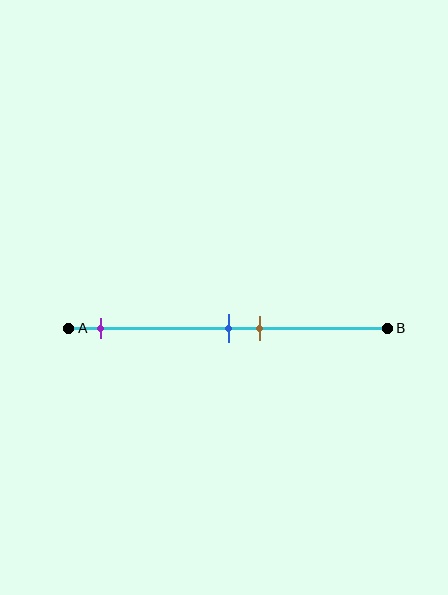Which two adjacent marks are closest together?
The blue and brown marks are the closest adjacent pair.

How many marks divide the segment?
There are 3 marks dividing the segment.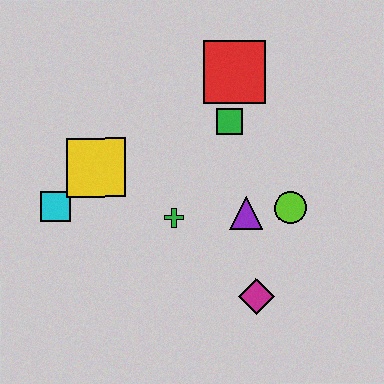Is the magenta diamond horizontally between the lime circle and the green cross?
Yes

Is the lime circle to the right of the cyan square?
Yes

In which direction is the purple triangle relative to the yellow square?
The purple triangle is to the right of the yellow square.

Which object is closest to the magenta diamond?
The purple triangle is closest to the magenta diamond.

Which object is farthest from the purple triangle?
The cyan square is farthest from the purple triangle.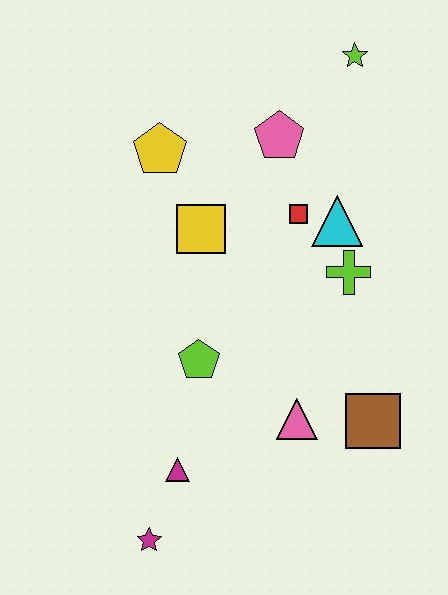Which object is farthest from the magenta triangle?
The lime star is farthest from the magenta triangle.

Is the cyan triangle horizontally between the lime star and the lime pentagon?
Yes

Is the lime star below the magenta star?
No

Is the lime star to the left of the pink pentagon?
No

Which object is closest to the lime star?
The pink pentagon is closest to the lime star.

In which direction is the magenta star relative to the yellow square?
The magenta star is below the yellow square.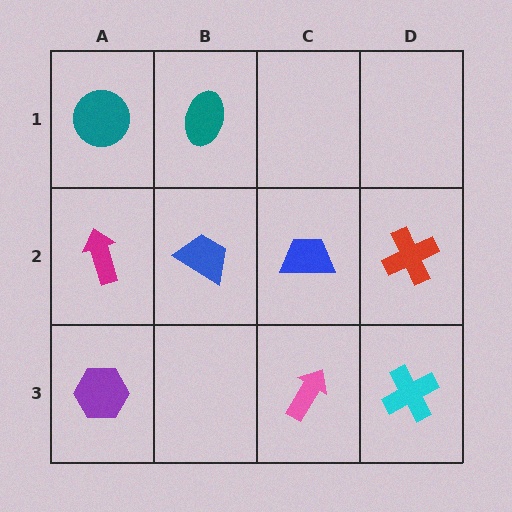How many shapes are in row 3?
3 shapes.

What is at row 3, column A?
A purple hexagon.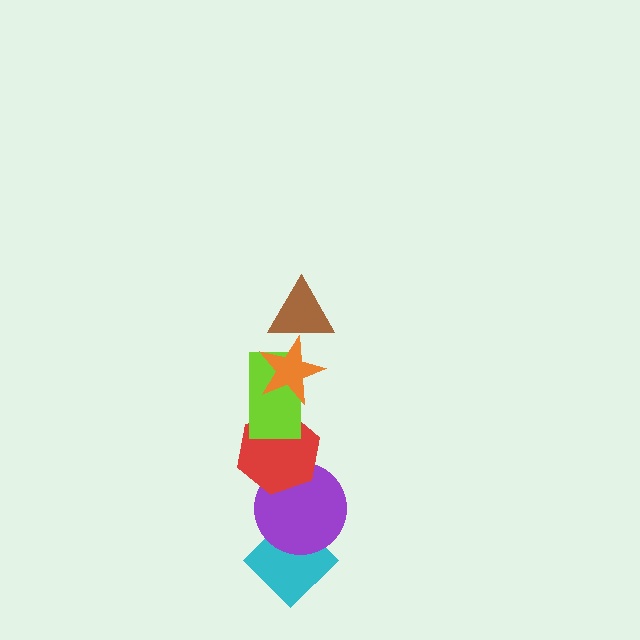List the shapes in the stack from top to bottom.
From top to bottom: the brown triangle, the orange star, the lime rectangle, the red hexagon, the purple circle, the cyan diamond.